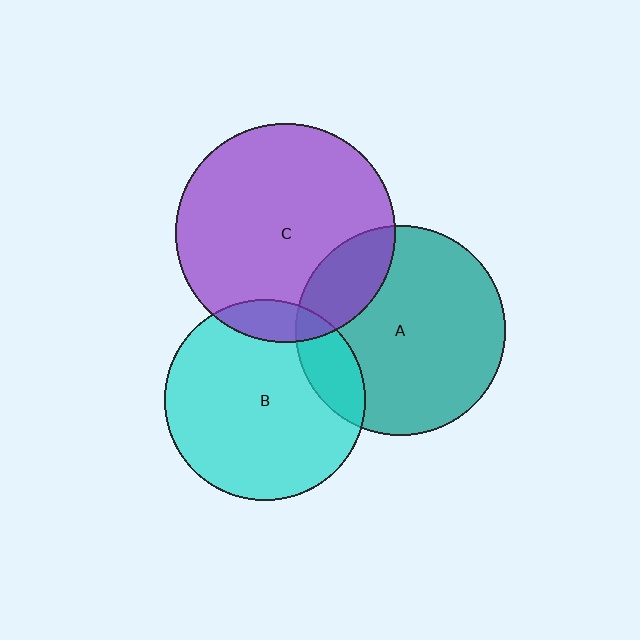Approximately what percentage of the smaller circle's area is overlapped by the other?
Approximately 15%.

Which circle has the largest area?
Circle C (purple).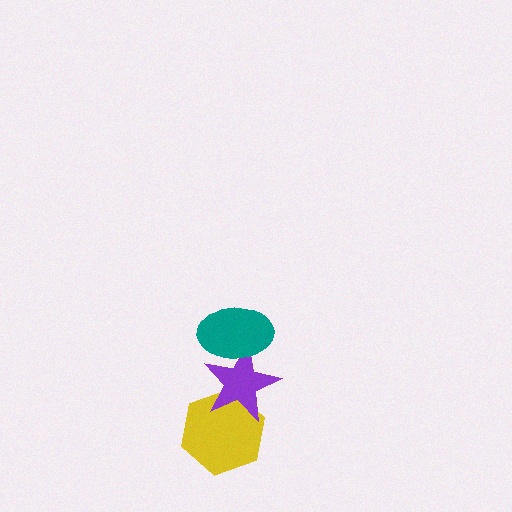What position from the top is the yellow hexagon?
The yellow hexagon is 3rd from the top.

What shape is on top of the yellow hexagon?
The purple star is on top of the yellow hexagon.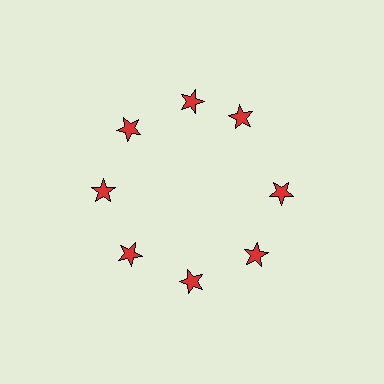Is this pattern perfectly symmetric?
No. The 8 red stars are arranged in a ring, but one element near the 2 o'clock position is rotated out of alignment along the ring, breaking the 8-fold rotational symmetry.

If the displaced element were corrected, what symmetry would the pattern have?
It would have 8-fold rotational symmetry — the pattern would map onto itself every 45 degrees.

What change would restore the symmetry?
The symmetry would be restored by rotating it back into even spacing with its neighbors so that all 8 stars sit at equal angles and equal distance from the center.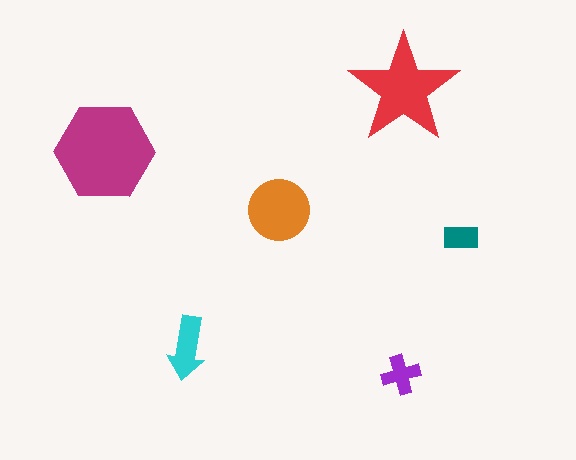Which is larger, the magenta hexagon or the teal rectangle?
The magenta hexagon.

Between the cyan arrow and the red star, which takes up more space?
The red star.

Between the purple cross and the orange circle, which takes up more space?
The orange circle.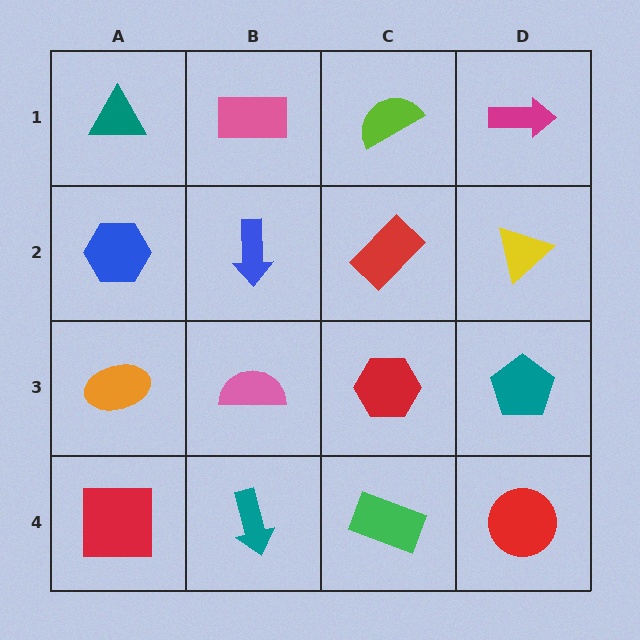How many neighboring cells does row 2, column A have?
3.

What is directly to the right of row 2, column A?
A blue arrow.